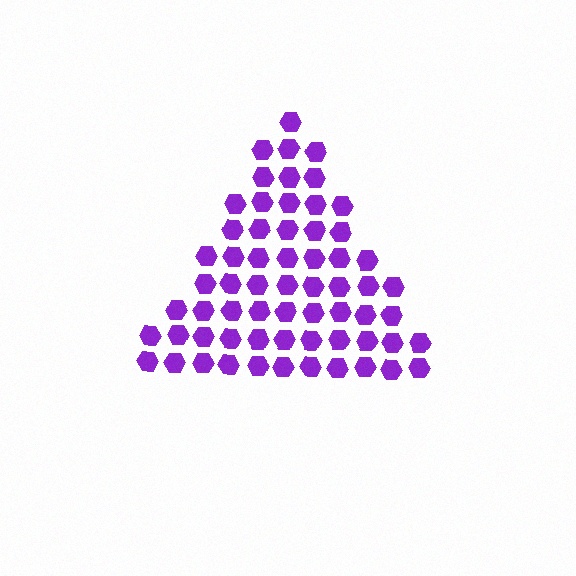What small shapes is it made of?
It is made of small hexagons.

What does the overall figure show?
The overall figure shows a triangle.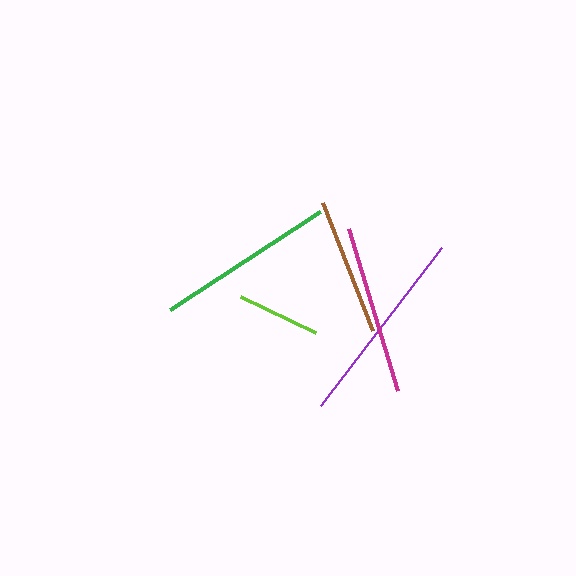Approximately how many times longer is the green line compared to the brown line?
The green line is approximately 1.3 times the length of the brown line.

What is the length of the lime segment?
The lime segment is approximately 83 pixels long.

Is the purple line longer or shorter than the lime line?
The purple line is longer than the lime line.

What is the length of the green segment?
The green segment is approximately 179 pixels long.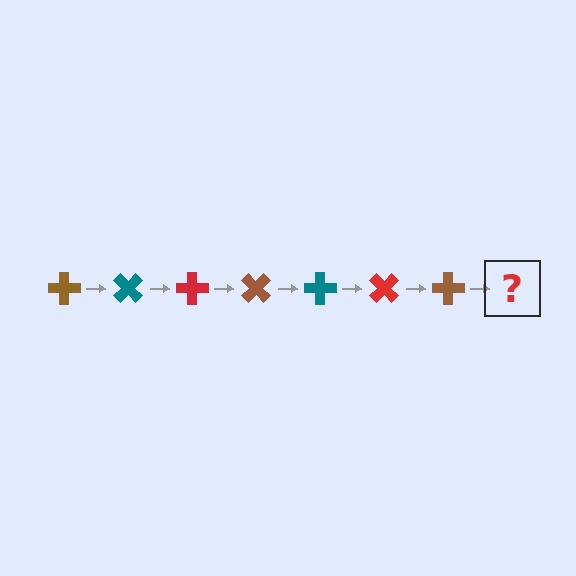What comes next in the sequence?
The next element should be a teal cross, rotated 315 degrees from the start.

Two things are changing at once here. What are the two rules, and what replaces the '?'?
The two rules are that it rotates 45 degrees each step and the color cycles through brown, teal, and red. The '?' should be a teal cross, rotated 315 degrees from the start.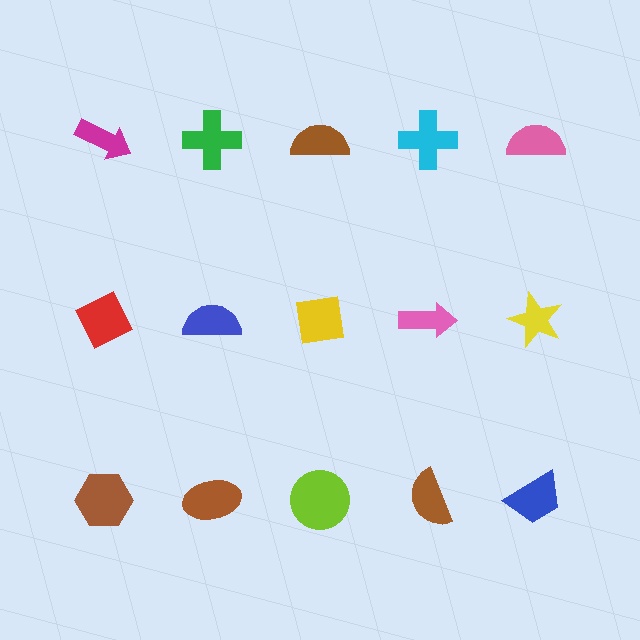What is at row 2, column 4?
A pink arrow.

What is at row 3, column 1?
A brown hexagon.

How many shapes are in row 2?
5 shapes.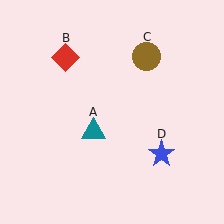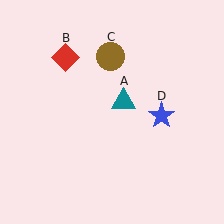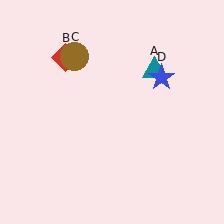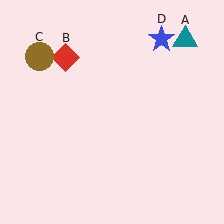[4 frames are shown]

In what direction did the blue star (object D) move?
The blue star (object D) moved up.